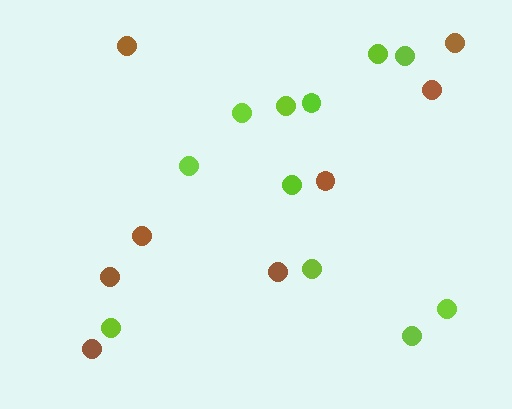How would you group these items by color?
There are 2 groups: one group of brown circles (8) and one group of lime circles (11).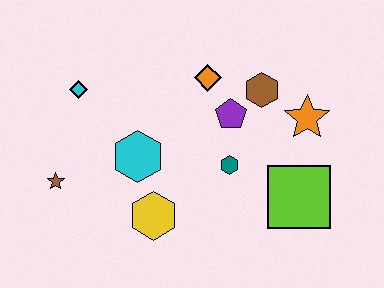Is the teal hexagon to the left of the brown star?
No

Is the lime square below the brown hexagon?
Yes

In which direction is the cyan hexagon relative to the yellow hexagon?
The cyan hexagon is above the yellow hexagon.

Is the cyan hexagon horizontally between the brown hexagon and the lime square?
No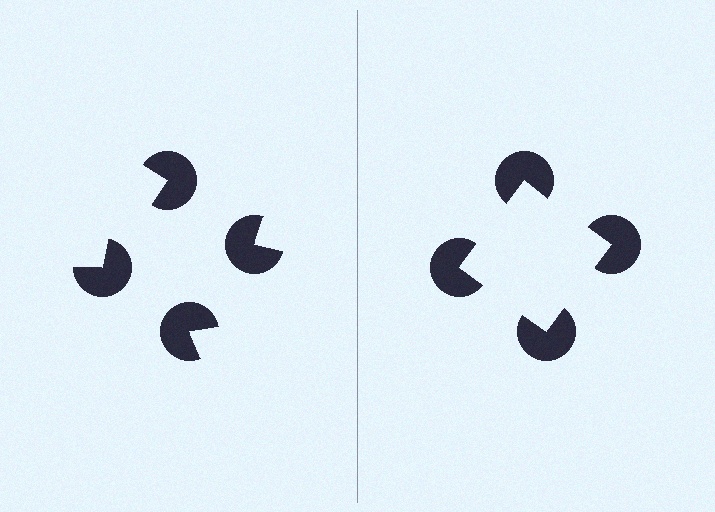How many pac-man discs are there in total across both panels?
8 — 4 on each side.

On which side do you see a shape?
An illusory square appears on the right side. On the left side the wedge cuts are rotated, so no coherent shape forms.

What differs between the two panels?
The pac-man discs are positioned identically on both sides; only the wedge orientations differ. On the right they align to a square; on the left they are misaligned.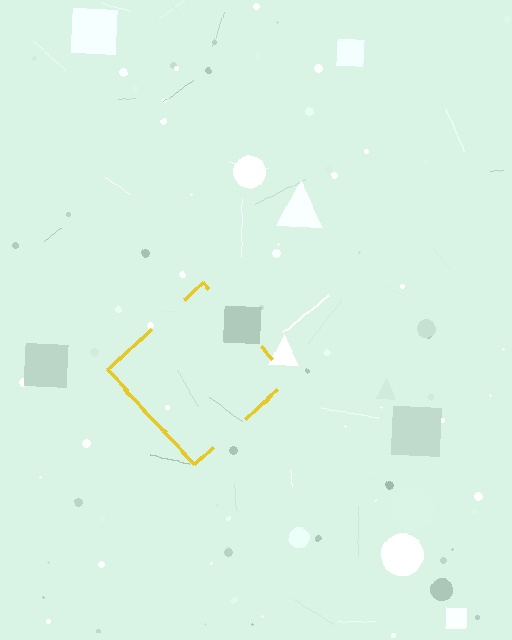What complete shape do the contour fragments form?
The contour fragments form a diamond.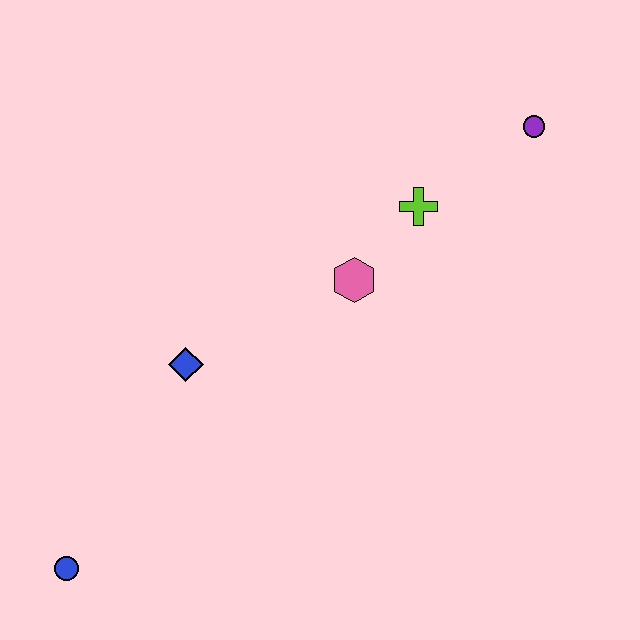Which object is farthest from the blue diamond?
The purple circle is farthest from the blue diamond.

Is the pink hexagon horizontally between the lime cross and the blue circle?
Yes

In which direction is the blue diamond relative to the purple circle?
The blue diamond is to the left of the purple circle.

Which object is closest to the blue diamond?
The pink hexagon is closest to the blue diamond.